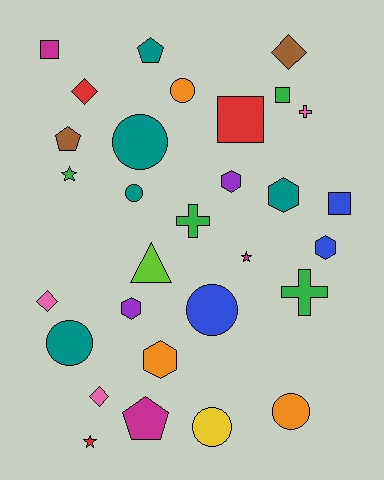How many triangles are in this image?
There is 1 triangle.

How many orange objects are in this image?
There are 3 orange objects.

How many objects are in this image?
There are 30 objects.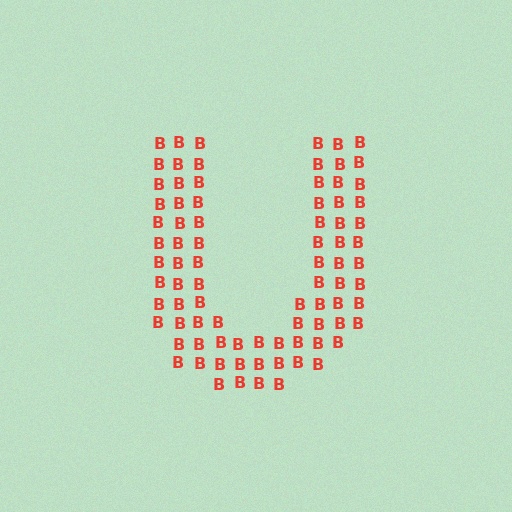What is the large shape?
The large shape is the letter U.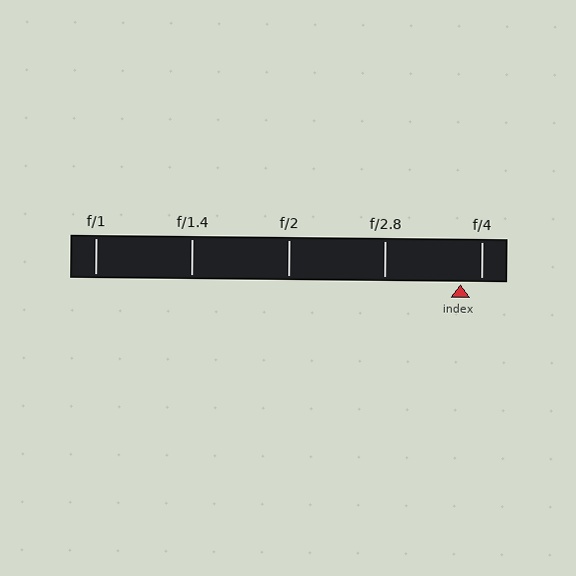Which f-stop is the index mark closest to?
The index mark is closest to f/4.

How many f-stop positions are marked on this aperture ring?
There are 5 f-stop positions marked.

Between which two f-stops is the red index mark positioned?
The index mark is between f/2.8 and f/4.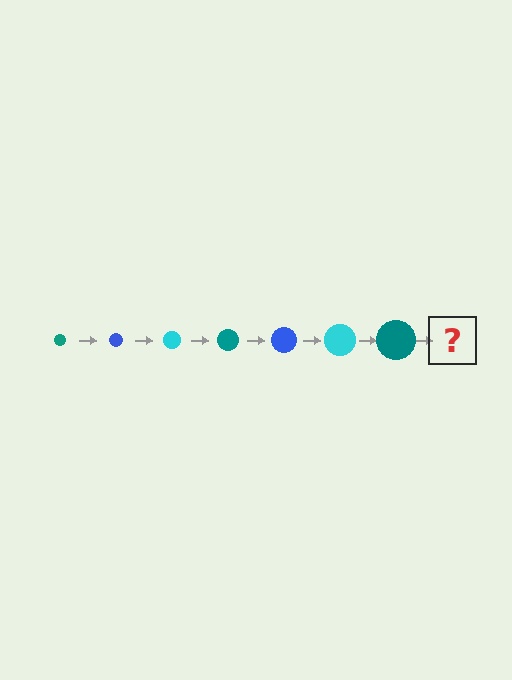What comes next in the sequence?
The next element should be a blue circle, larger than the previous one.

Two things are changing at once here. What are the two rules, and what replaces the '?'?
The two rules are that the circle grows larger each step and the color cycles through teal, blue, and cyan. The '?' should be a blue circle, larger than the previous one.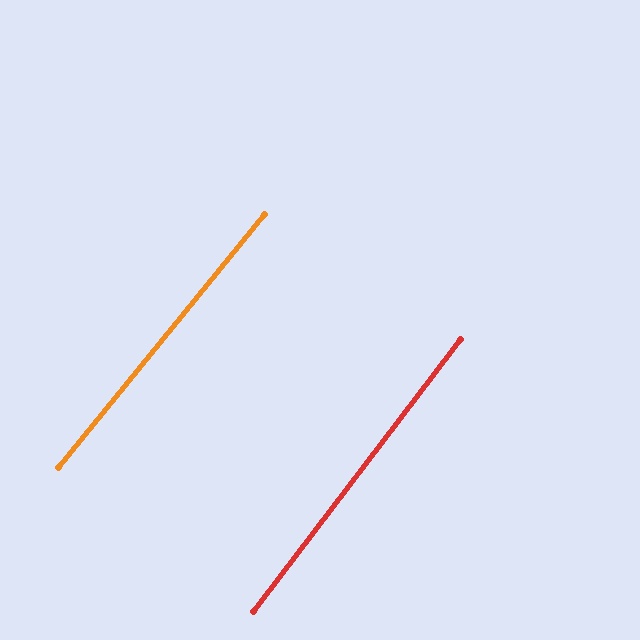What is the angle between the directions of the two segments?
Approximately 2 degrees.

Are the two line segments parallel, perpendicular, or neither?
Parallel — their directions differ by only 1.7°.